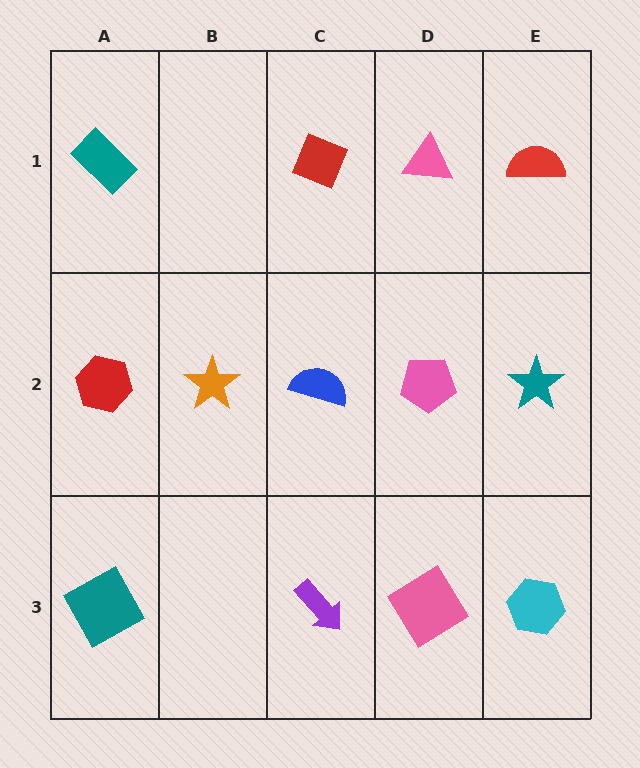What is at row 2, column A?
A red hexagon.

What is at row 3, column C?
A purple arrow.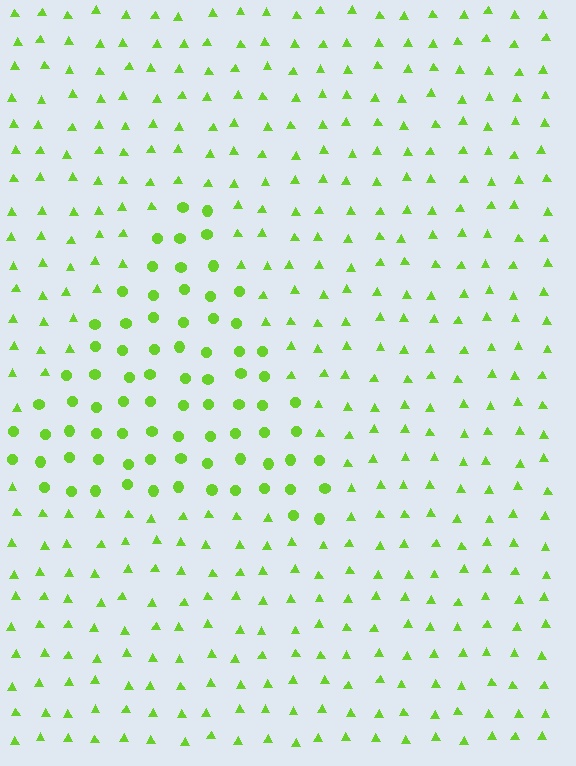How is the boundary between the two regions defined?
The boundary is defined by a change in element shape: circles inside vs. triangles outside. All elements share the same color and spacing.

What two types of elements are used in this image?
The image uses circles inside the triangle region and triangles outside it.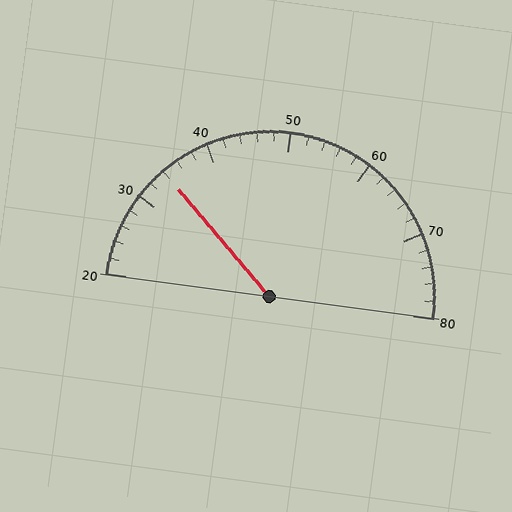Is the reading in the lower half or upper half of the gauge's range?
The reading is in the lower half of the range (20 to 80).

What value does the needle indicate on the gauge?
The needle indicates approximately 34.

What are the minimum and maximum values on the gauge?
The gauge ranges from 20 to 80.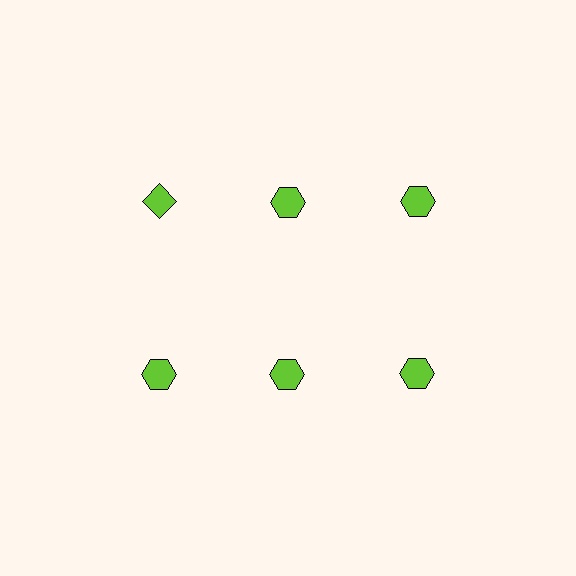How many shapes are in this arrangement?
There are 6 shapes arranged in a grid pattern.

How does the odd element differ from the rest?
It has a different shape: diamond instead of hexagon.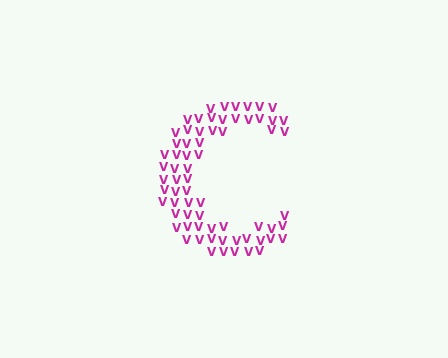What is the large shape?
The large shape is the letter C.